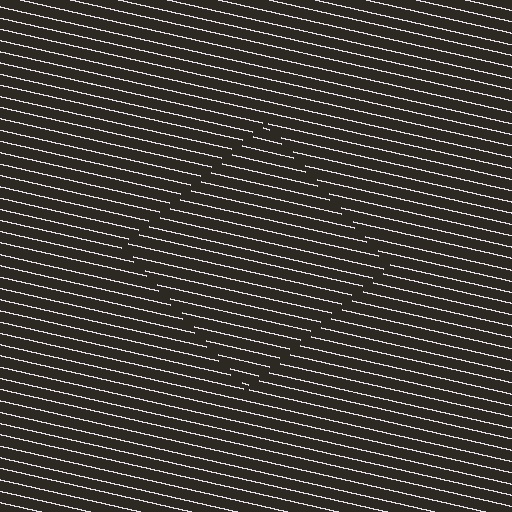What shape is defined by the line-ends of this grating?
An illusory square. The interior of the shape contains the same grating, shifted by half a period — the contour is defined by the phase discontinuity where line-ends from the inner and outer gratings abut.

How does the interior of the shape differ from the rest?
The interior of the shape contains the same grating, shifted by half a period — the contour is defined by the phase discontinuity where line-ends from the inner and outer gratings abut.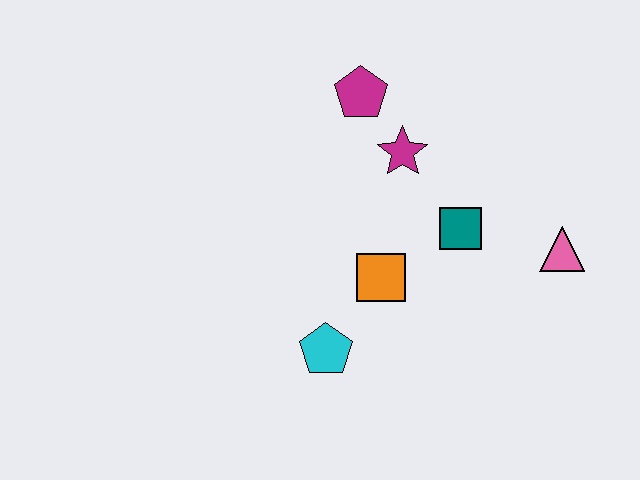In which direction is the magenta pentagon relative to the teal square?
The magenta pentagon is above the teal square.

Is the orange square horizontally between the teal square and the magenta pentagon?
Yes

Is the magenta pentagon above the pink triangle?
Yes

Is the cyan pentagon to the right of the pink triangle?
No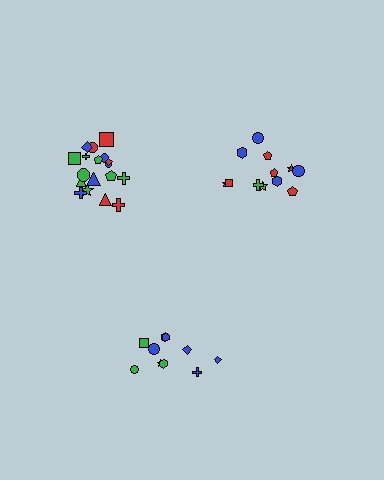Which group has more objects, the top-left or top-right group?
The top-left group.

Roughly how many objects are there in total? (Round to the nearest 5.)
Roughly 40 objects in total.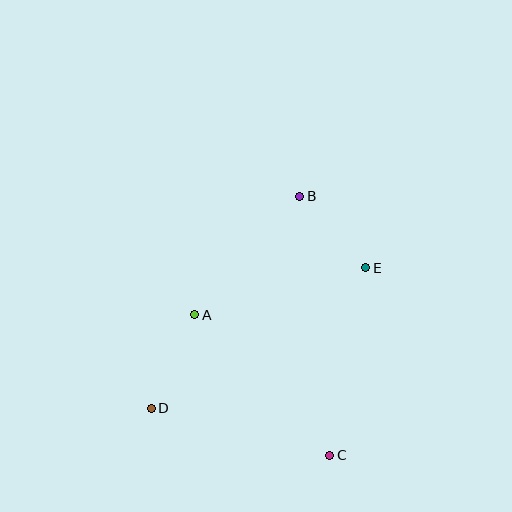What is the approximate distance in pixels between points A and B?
The distance between A and B is approximately 158 pixels.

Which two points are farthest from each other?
Points B and C are farthest from each other.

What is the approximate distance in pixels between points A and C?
The distance between A and C is approximately 195 pixels.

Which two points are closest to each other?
Points B and E are closest to each other.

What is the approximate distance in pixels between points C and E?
The distance between C and E is approximately 191 pixels.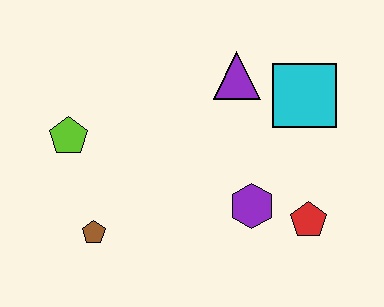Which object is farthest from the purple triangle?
The brown pentagon is farthest from the purple triangle.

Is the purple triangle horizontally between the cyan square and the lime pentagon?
Yes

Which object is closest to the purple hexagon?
The red pentagon is closest to the purple hexagon.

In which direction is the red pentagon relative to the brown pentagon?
The red pentagon is to the right of the brown pentagon.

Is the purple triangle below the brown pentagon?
No